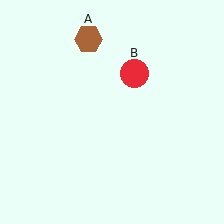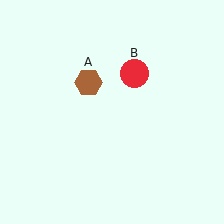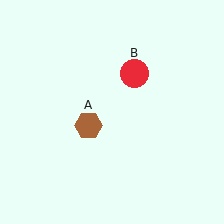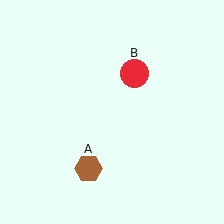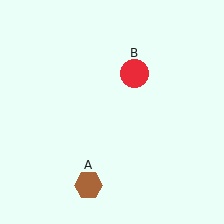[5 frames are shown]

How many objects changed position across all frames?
1 object changed position: brown hexagon (object A).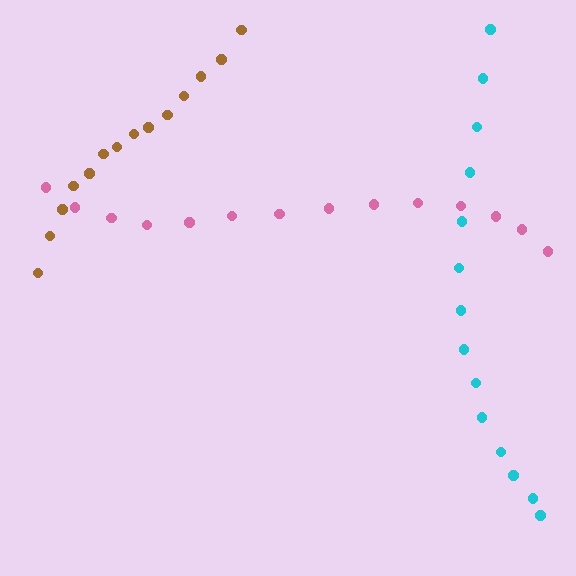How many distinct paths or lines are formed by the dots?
There are 3 distinct paths.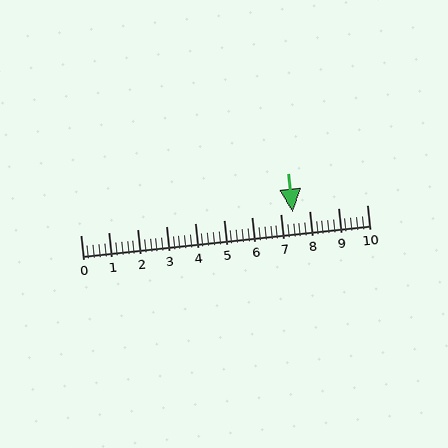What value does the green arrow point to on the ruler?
The green arrow points to approximately 7.4.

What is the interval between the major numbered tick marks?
The major tick marks are spaced 1 units apart.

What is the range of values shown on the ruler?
The ruler shows values from 0 to 10.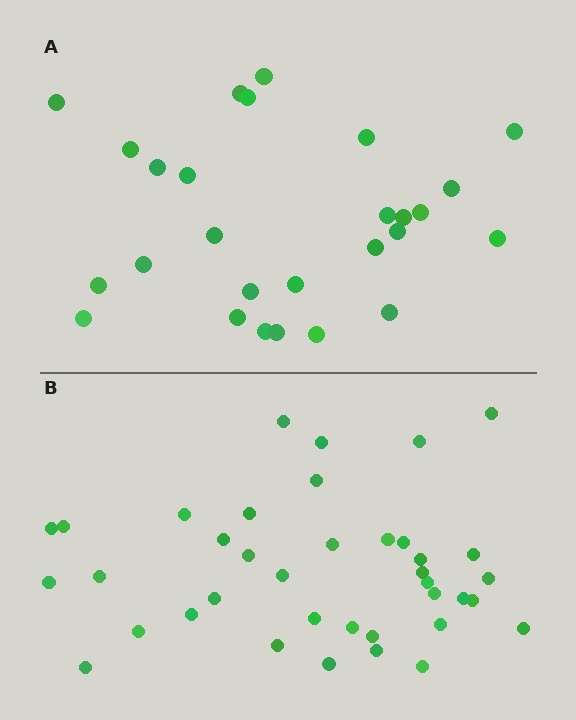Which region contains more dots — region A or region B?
Region B (the bottom region) has more dots.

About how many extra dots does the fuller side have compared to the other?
Region B has roughly 12 or so more dots than region A.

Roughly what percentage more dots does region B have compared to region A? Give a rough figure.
About 40% more.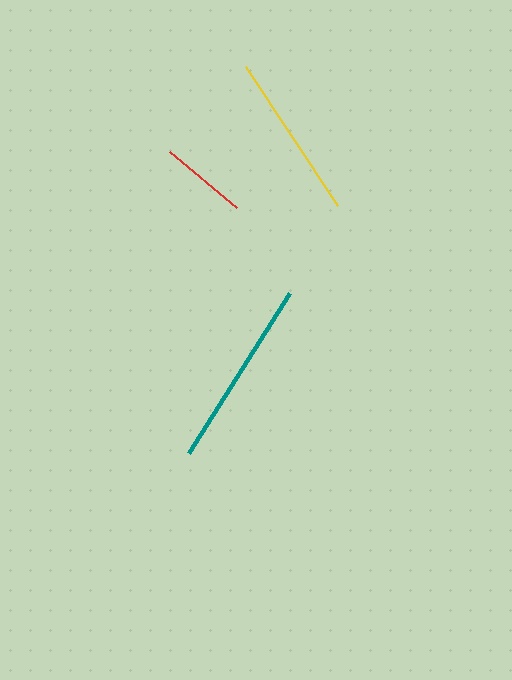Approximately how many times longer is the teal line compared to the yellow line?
The teal line is approximately 1.1 times the length of the yellow line.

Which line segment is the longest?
The teal line is the longest at approximately 189 pixels.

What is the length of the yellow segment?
The yellow segment is approximately 167 pixels long.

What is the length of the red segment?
The red segment is approximately 87 pixels long.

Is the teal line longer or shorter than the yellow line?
The teal line is longer than the yellow line.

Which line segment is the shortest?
The red line is the shortest at approximately 87 pixels.